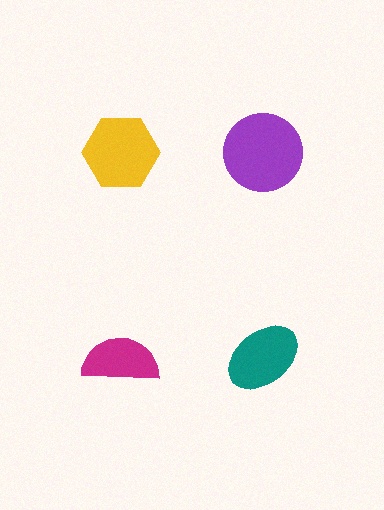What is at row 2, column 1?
A magenta semicircle.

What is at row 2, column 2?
A teal ellipse.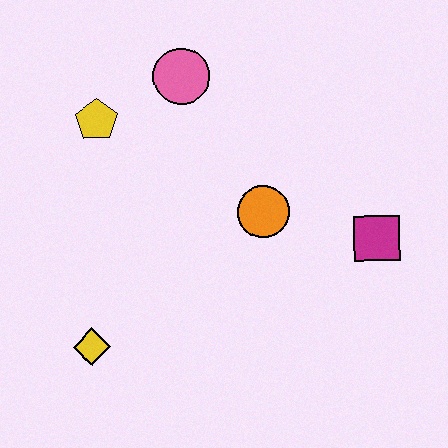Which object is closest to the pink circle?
The yellow pentagon is closest to the pink circle.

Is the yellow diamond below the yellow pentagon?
Yes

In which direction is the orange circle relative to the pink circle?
The orange circle is below the pink circle.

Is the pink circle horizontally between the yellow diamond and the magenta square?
Yes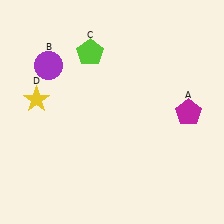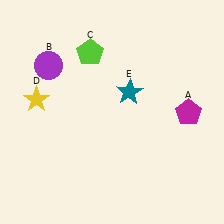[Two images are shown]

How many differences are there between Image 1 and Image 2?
There is 1 difference between the two images.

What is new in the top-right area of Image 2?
A teal star (E) was added in the top-right area of Image 2.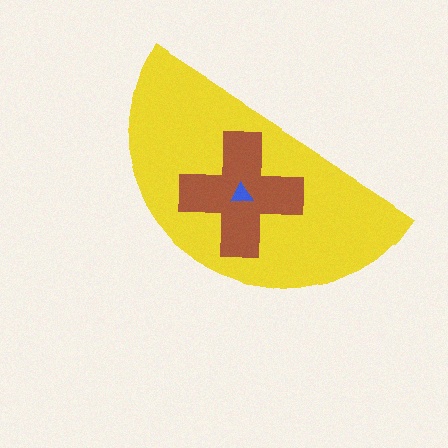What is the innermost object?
The blue triangle.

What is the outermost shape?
The yellow semicircle.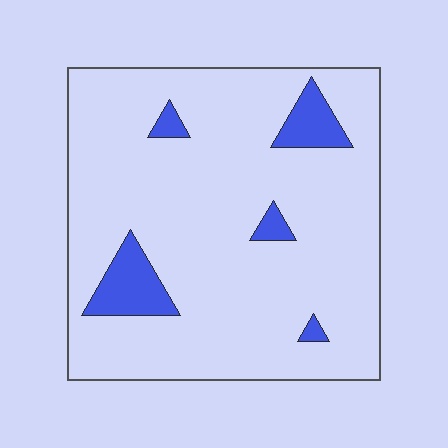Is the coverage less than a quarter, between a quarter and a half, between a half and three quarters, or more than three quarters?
Less than a quarter.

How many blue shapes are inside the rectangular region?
5.